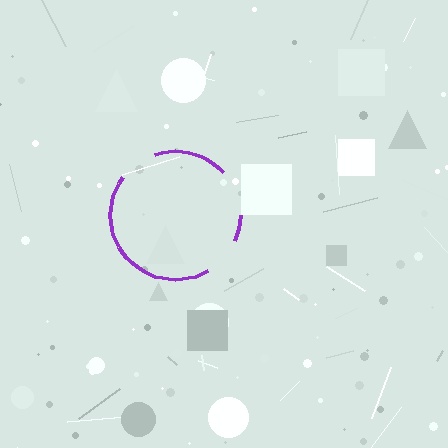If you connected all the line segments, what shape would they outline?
They would outline a circle.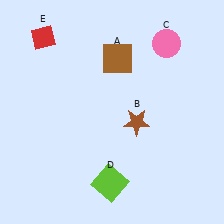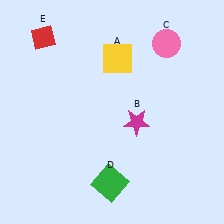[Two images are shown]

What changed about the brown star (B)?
In Image 1, B is brown. In Image 2, it changed to magenta.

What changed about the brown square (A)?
In Image 1, A is brown. In Image 2, it changed to yellow.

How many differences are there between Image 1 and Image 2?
There are 3 differences between the two images.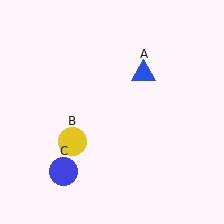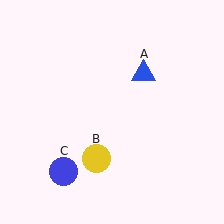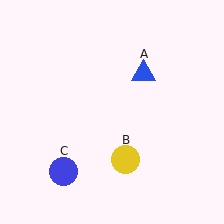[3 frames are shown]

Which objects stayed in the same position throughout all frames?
Blue triangle (object A) and blue circle (object C) remained stationary.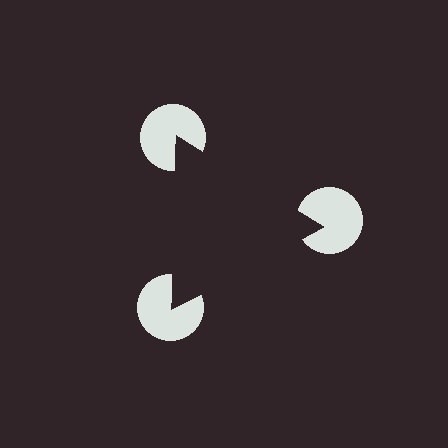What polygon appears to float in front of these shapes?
An illusory triangle — its edges are inferred from the aligned wedge cuts in the pac-man discs, not physically drawn.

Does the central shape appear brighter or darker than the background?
It typically appears slightly darker than the background, even though no actual brightness change is drawn.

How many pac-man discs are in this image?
There are 3 — one at each vertex of the illusory triangle.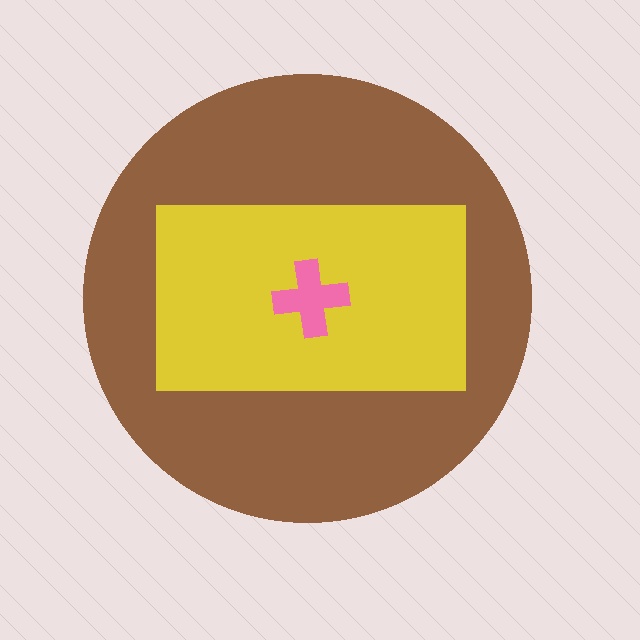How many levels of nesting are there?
3.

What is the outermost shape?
The brown circle.